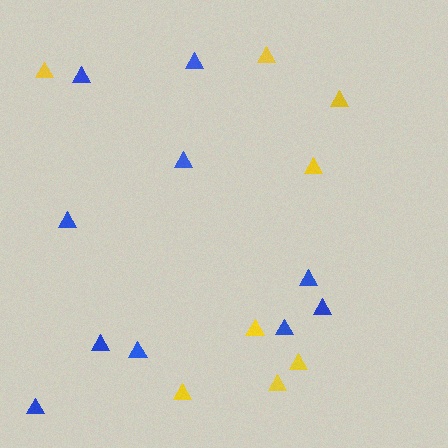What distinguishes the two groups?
There are 2 groups: one group of blue triangles (10) and one group of yellow triangles (8).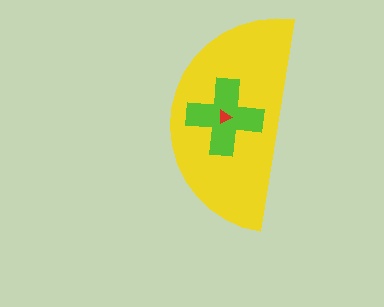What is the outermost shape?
The yellow semicircle.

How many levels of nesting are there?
3.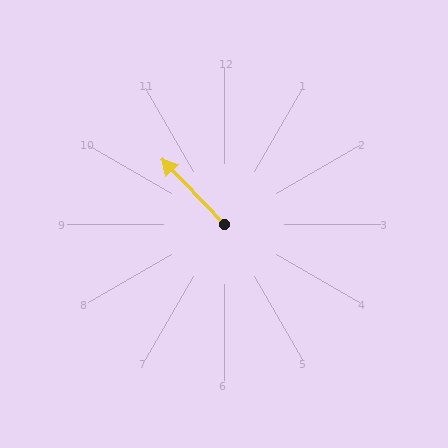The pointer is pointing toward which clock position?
Roughly 11 o'clock.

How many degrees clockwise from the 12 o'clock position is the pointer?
Approximately 316 degrees.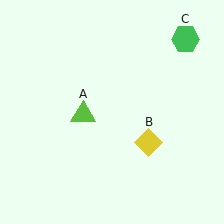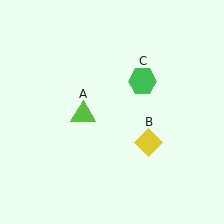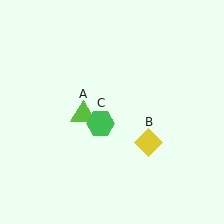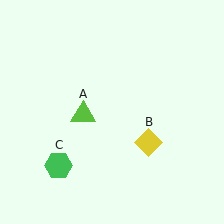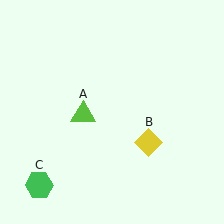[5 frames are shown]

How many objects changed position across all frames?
1 object changed position: green hexagon (object C).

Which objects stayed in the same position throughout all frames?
Lime triangle (object A) and yellow diamond (object B) remained stationary.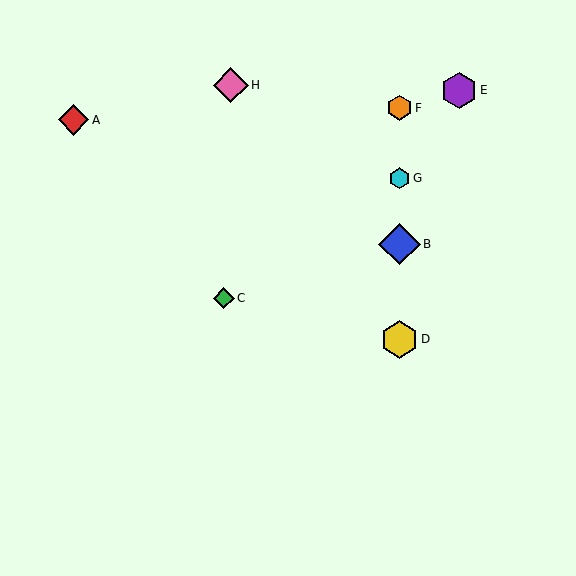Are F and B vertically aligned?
Yes, both are at x≈400.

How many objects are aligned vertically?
4 objects (B, D, F, G) are aligned vertically.